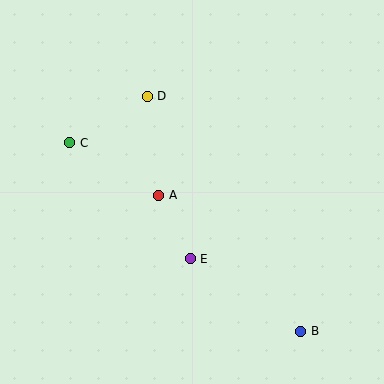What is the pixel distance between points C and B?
The distance between C and B is 299 pixels.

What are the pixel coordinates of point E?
Point E is at (190, 259).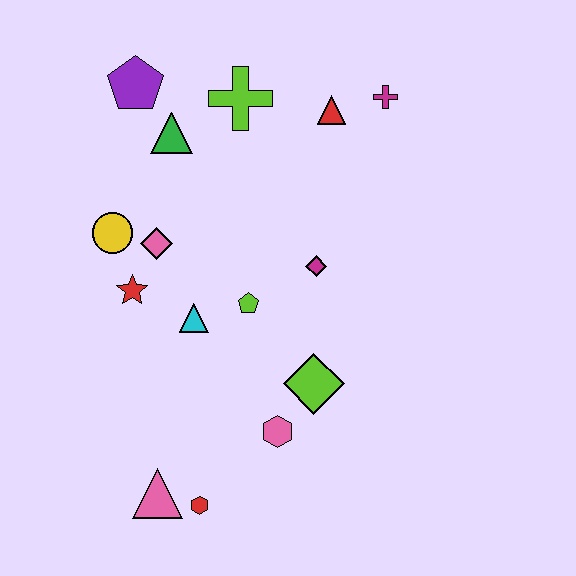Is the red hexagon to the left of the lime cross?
Yes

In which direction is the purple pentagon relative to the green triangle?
The purple pentagon is above the green triangle.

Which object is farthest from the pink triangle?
The magenta cross is farthest from the pink triangle.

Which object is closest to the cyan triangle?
The lime pentagon is closest to the cyan triangle.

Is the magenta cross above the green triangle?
Yes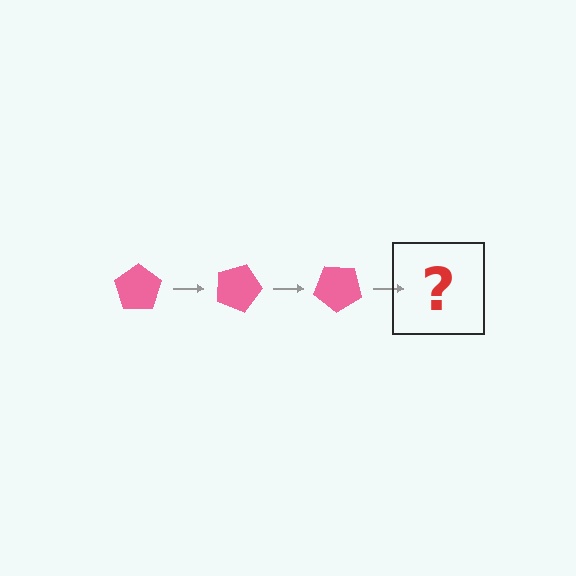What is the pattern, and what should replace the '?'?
The pattern is that the pentagon rotates 20 degrees each step. The '?' should be a pink pentagon rotated 60 degrees.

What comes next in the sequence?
The next element should be a pink pentagon rotated 60 degrees.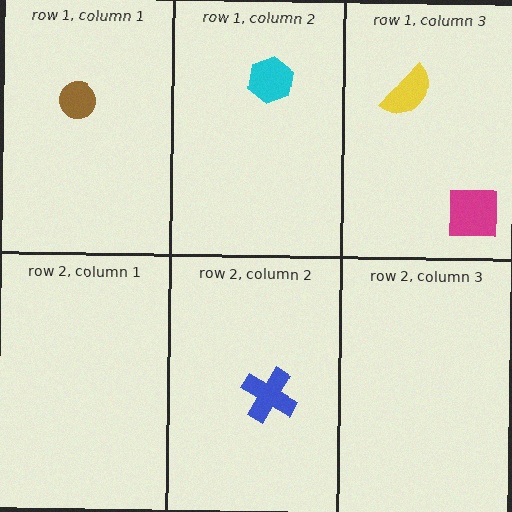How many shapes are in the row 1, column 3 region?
2.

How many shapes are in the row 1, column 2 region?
1.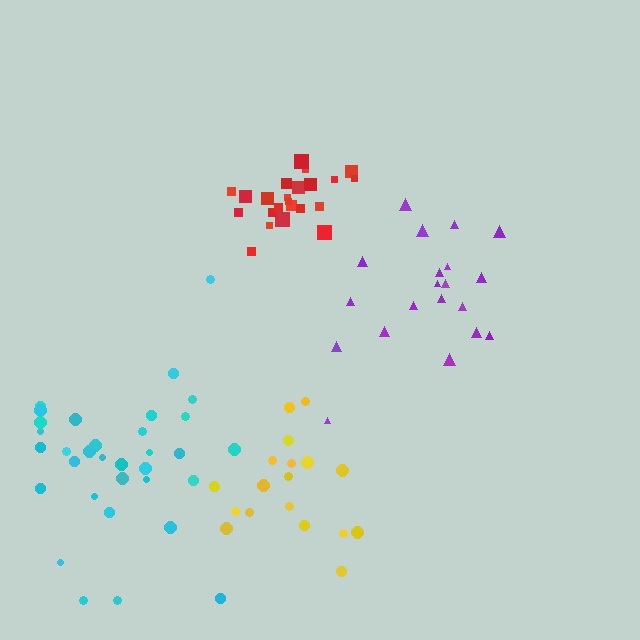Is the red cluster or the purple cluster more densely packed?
Red.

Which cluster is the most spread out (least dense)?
Cyan.